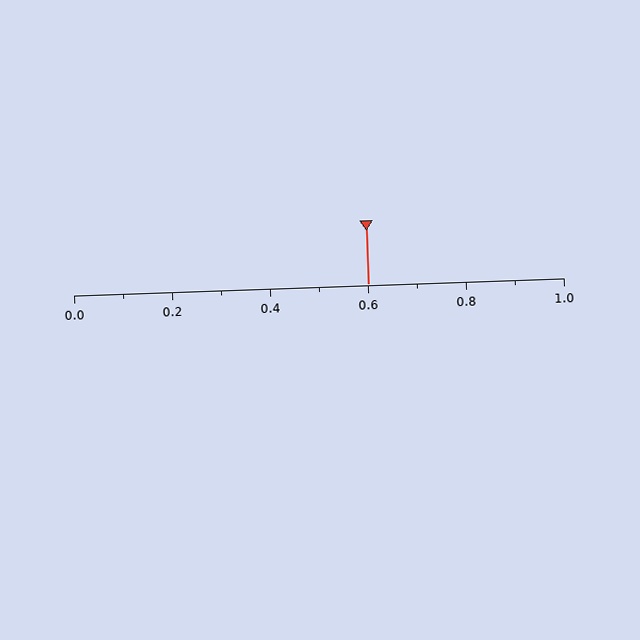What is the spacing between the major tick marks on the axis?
The major ticks are spaced 0.2 apart.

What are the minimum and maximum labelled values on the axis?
The axis runs from 0.0 to 1.0.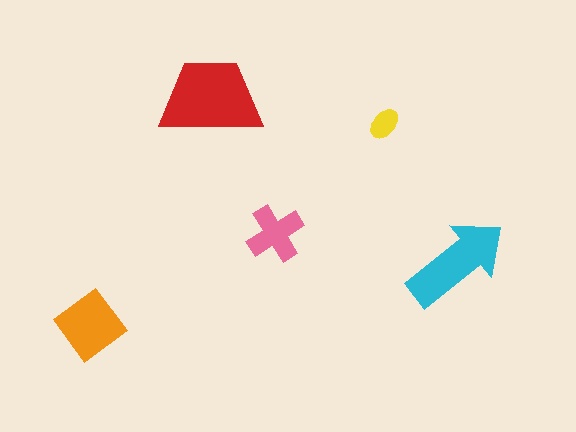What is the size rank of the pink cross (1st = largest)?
4th.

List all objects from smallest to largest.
The yellow ellipse, the pink cross, the orange diamond, the cyan arrow, the red trapezoid.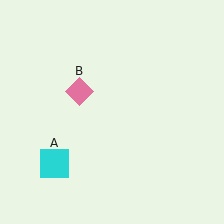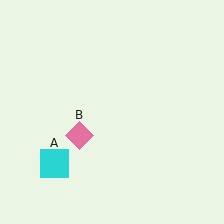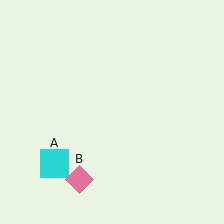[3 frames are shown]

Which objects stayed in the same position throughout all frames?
Cyan square (object A) remained stationary.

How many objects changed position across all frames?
1 object changed position: pink diamond (object B).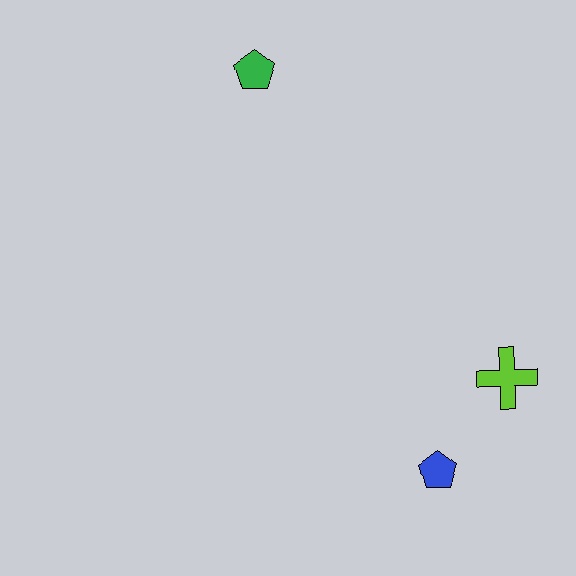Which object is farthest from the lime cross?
The green pentagon is farthest from the lime cross.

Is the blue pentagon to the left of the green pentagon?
No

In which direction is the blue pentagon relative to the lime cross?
The blue pentagon is below the lime cross.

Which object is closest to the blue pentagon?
The lime cross is closest to the blue pentagon.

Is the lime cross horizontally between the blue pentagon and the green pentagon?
No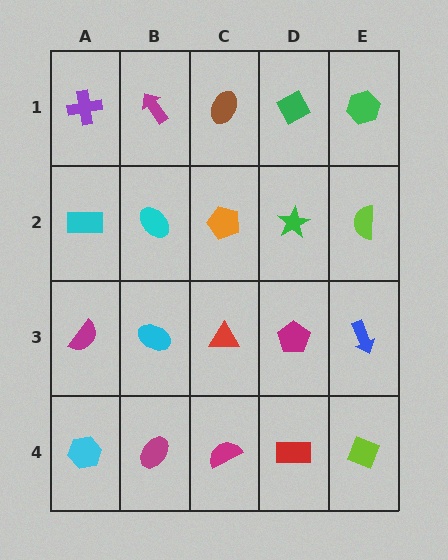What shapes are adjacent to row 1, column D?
A green star (row 2, column D), a brown ellipse (row 1, column C), a green hexagon (row 1, column E).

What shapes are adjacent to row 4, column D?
A magenta pentagon (row 3, column D), a magenta semicircle (row 4, column C), a lime diamond (row 4, column E).